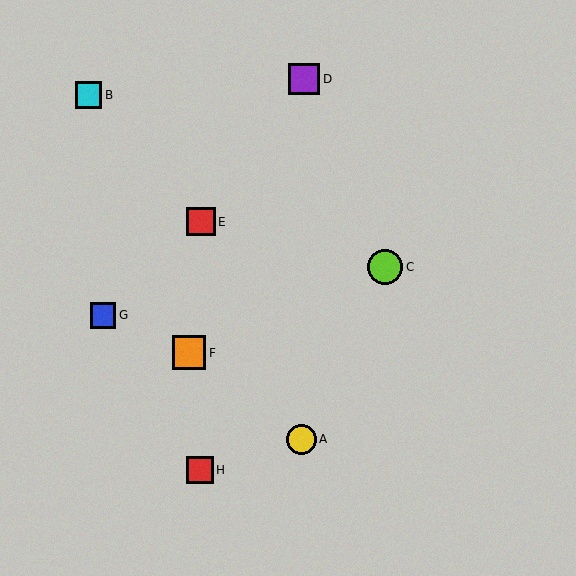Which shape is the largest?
The lime circle (labeled C) is the largest.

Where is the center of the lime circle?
The center of the lime circle is at (385, 267).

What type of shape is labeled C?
Shape C is a lime circle.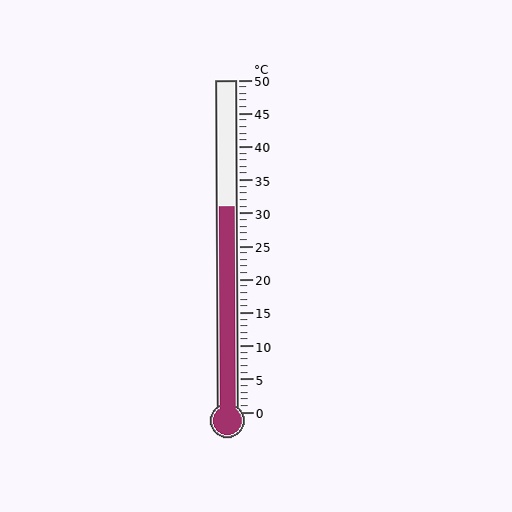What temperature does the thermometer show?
The thermometer shows approximately 31°C.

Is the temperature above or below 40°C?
The temperature is below 40°C.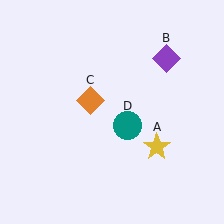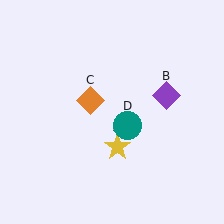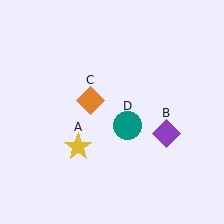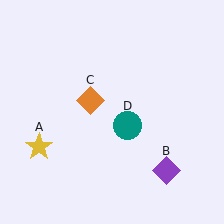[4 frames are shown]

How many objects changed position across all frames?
2 objects changed position: yellow star (object A), purple diamond (object B).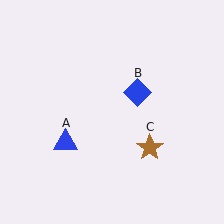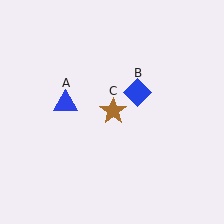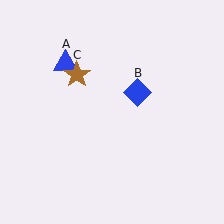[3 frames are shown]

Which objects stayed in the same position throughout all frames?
Blue diamond (object B) remained stationary.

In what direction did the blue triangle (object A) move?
The blue triangle (object A) moved up.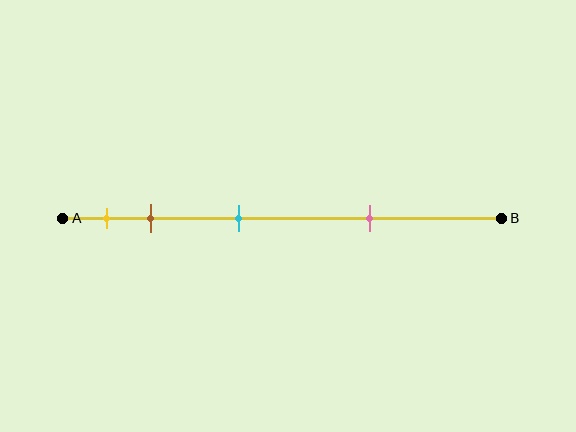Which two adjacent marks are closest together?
The yellow and brown marks are the closest adjacent pair.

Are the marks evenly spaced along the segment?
No, the marks are not evenly spaced.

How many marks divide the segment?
There are 4 marks dividing the segment.